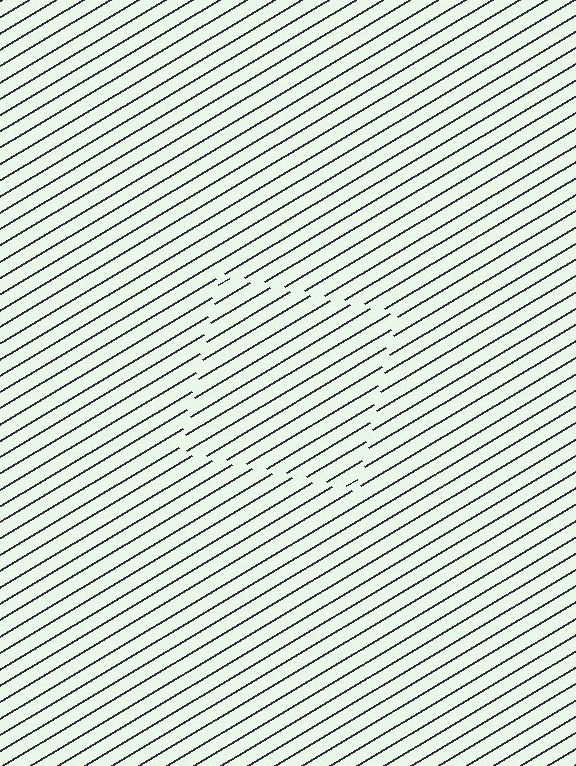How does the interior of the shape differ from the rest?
The interior of the shape contains the same grating, shifted by half a period — the contour is defined by the phase discontinuity where line-ends from the inner and outer gratings abut.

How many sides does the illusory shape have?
4 sides — the line-ends trace a square.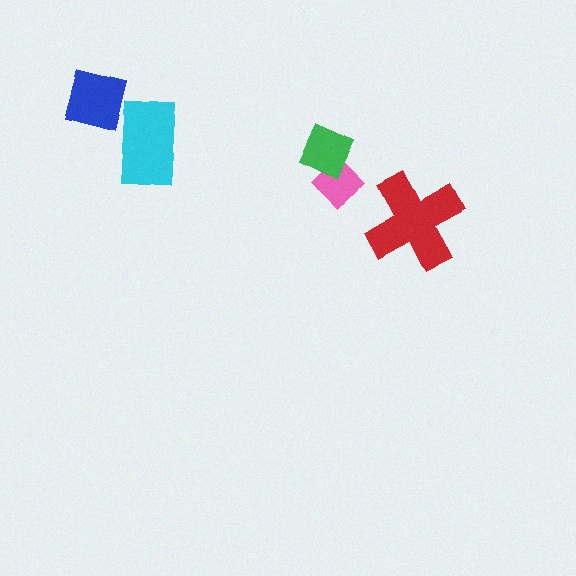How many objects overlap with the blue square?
1 object overlaps with the blue square.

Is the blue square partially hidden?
Yes, it is partially covered by another shape.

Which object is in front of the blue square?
The cyan rectangle is in front of the blue square.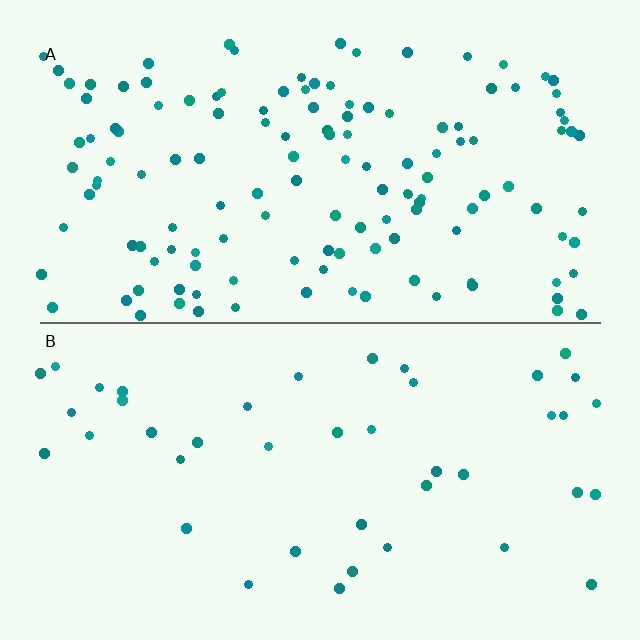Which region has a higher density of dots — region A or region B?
A (the top).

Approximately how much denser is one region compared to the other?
Approximately 3.2× — region A over region B.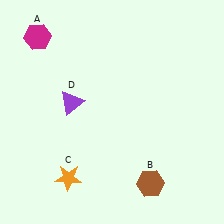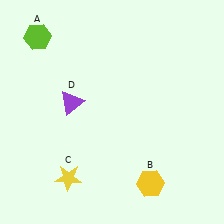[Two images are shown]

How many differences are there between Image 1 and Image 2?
There are 3 differences between the two images.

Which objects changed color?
A changed from magenta to lime. B changed from brown to yellow. C changed from orange to yellow.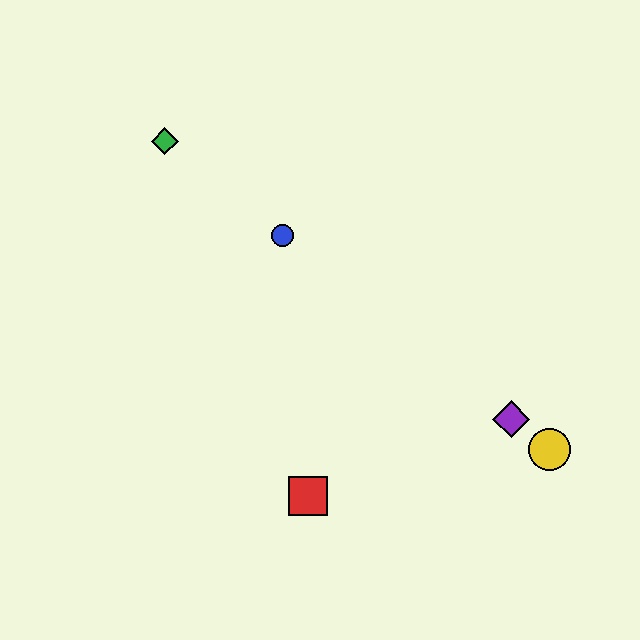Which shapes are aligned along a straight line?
The blue circle, the green diamond, the yellow circle, the purple diamond are aligned along a straight line.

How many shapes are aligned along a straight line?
4 shapes (the blue circle, the green diamond, the yellow circle, the purple diamond) are aligned along a straight line.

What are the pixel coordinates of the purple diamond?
The purple diamond is at (511, 419).